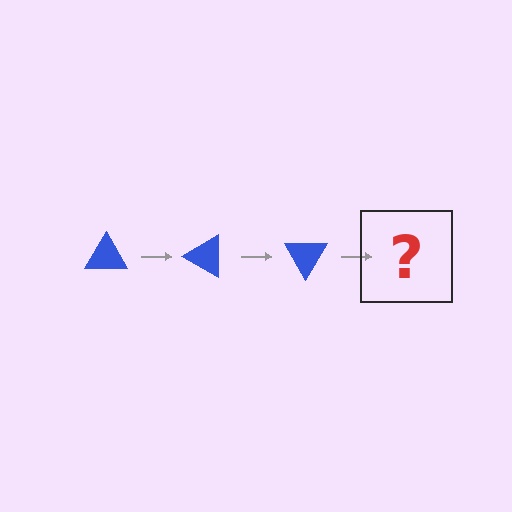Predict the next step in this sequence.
The next step is a blue triangle rotated 90 degrees.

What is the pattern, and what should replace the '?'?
The pattern is that the triangle rotates 30 degrees each step. The '?' should be a blue triangle rotated 90 degrees.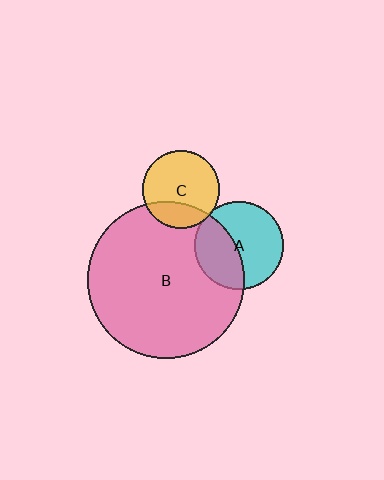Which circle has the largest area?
Circle B (pink).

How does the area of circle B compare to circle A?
Approximately 3.1 times.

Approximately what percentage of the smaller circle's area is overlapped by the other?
Approximately 25%.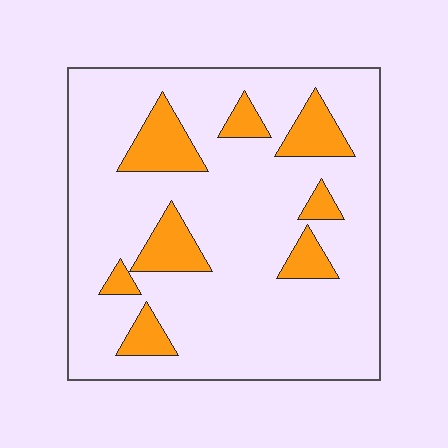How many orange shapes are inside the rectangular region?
8.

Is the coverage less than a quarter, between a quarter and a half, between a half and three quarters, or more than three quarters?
Less than a quarter.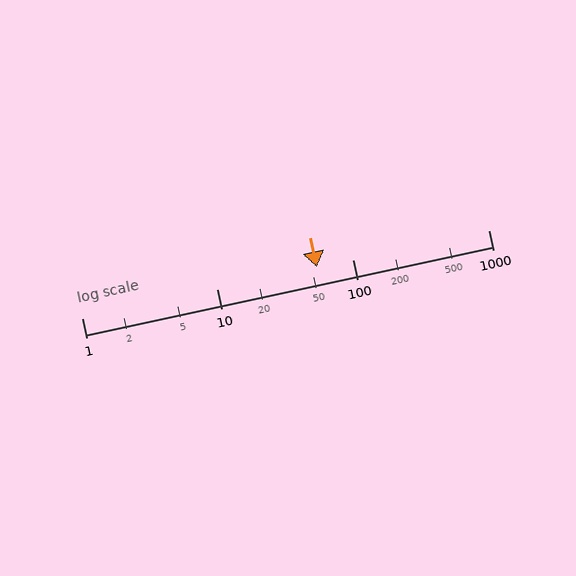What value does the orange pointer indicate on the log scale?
The pointer indicates approximately 54.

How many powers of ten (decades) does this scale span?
The scale spans 3 decades, from 1 to 1000.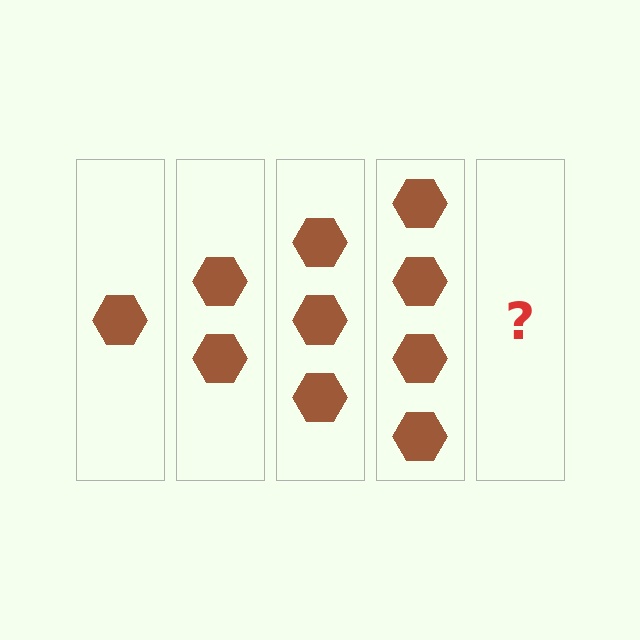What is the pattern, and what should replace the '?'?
The pattern is that each step adds one more hexagon. The '?' should be 5 hexagons.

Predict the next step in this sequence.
The next step is 5 hexagons.